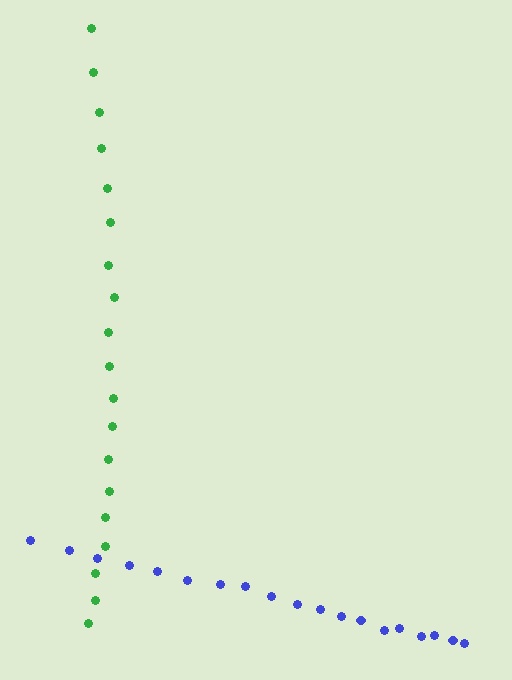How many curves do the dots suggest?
There are 2 distinct paths.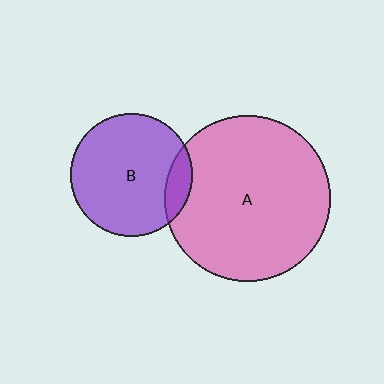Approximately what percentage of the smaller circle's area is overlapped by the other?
Approximately 10%.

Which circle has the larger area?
Circle A (pink).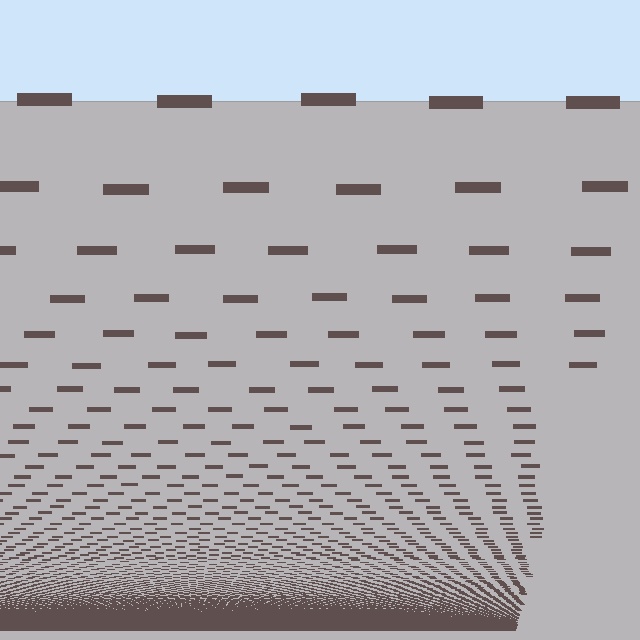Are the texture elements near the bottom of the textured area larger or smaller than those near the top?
Smaller. The gradient is inverted — elements near the bottom are smaller and denser.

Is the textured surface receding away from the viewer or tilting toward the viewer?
The surface appears to tilt toward the viewer. Texture elements get larger and sparser toward the top.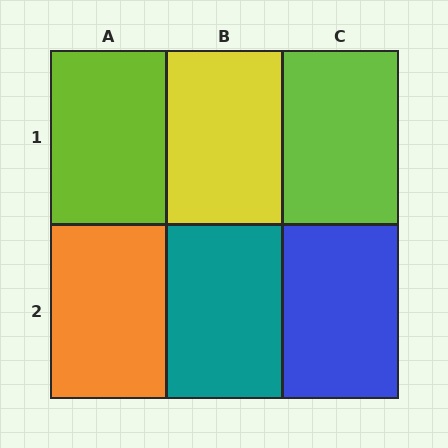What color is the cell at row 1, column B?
Yellow.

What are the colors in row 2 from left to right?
Orange, teal, blue.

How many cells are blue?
1 cell is blue.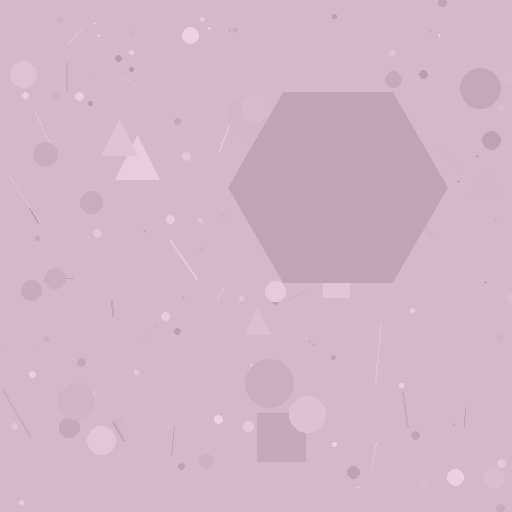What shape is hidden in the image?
A hexagon is hidden in the image.